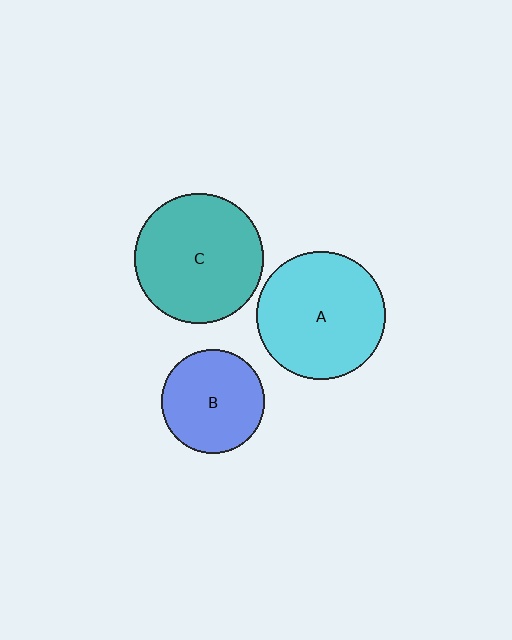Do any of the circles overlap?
No, none of the circles overlap.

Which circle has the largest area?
Circle C (teal).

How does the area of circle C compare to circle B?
Approximately 1.6 times.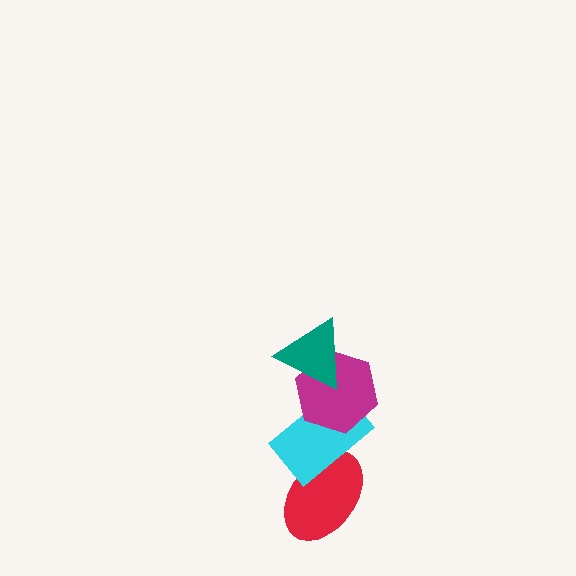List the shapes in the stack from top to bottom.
From top to bottom: the teal triangle, the magenta hexagon, the cyan rectangle, the red ellipse.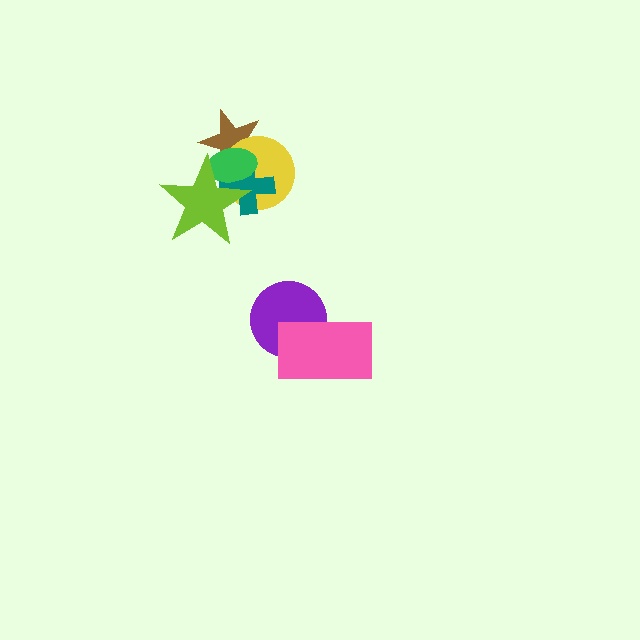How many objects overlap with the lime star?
4 objects overlap with the lime star.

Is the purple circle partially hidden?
Yes, it is partially covered by another shape.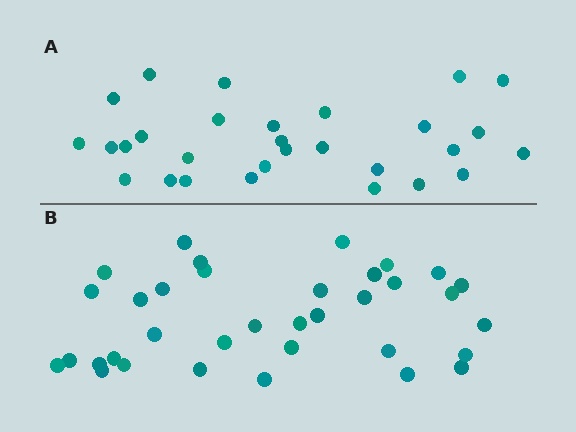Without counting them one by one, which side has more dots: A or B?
Region B (the bottom region) has more dots.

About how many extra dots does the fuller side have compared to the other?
Region B has about 6 more dots than region A.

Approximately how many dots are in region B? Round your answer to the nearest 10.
About 40 dots. (The exact count is 35, which rounds to 40.)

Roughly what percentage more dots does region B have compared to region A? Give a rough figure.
About 20% more.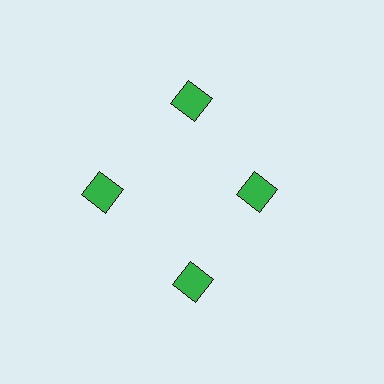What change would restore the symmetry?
The symmetry would be restored by moving it outward, back onto the ring so that all 4 squares sit at equal angles and equal distance from the center.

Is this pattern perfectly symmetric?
No. The 4 green squares are arranged in a ring, but one element near the 3 o'clock position is pulled inward toward the center, breaking the 4-fold rotational symmetry.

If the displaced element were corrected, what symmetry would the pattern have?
It would have 4-fold rotational symmetry — the pattern would map onto itself every 90 degrees.